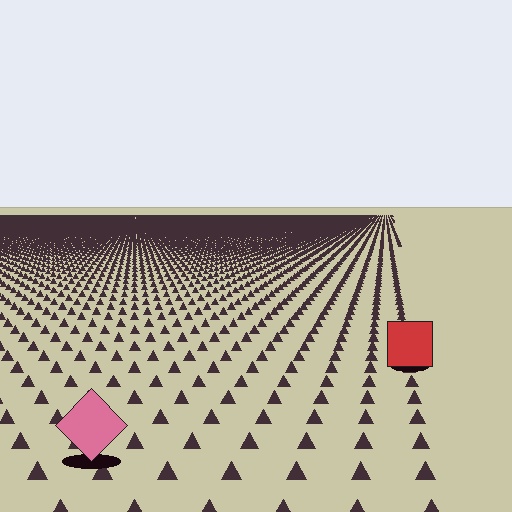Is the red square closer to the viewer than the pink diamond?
No. The pink diamond is closer — you can tell from the texture gradient: the ground texture is coarser near it.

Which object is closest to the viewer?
The pink diamond is closest. The texture marks near it are larger and more spread out.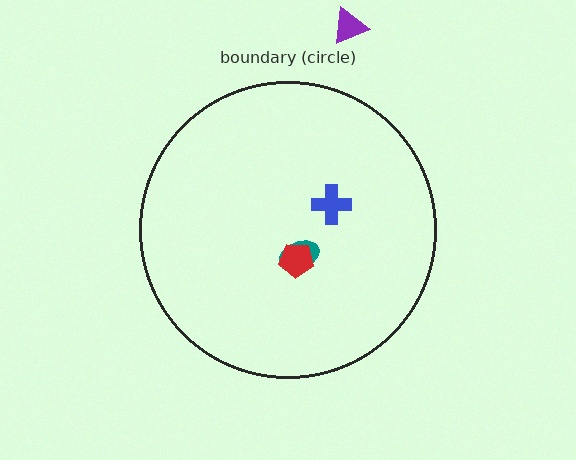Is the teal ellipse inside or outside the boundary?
Inside.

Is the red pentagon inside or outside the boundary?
Inside.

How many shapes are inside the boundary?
3 inside, 1 outside.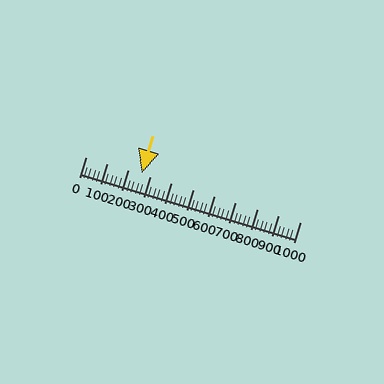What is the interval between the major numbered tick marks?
The major tick marks are spaced 100 units apart.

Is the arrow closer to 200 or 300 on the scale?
The arrow is closer to 300.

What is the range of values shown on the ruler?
The ruler shows values from 0 to 1000.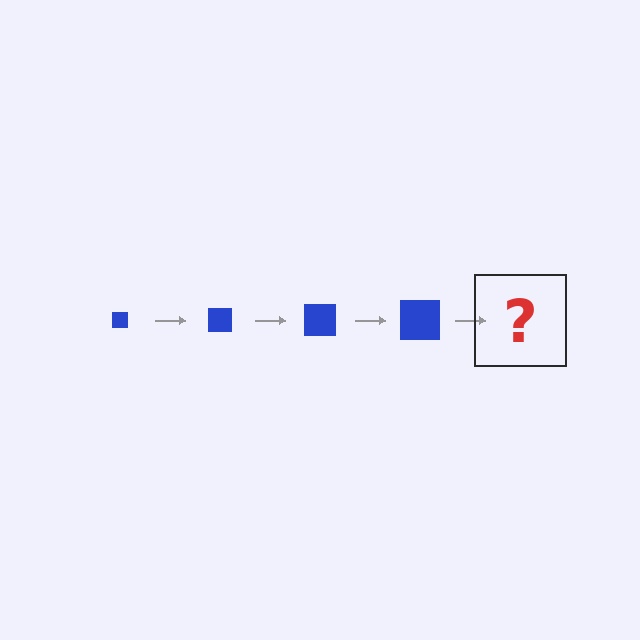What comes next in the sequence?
The next element should be a blue square, larger than the previous one.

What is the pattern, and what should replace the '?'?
The pattern is that the square gets progressively larger each step. The '?' should be a blue square, larger than the previous one.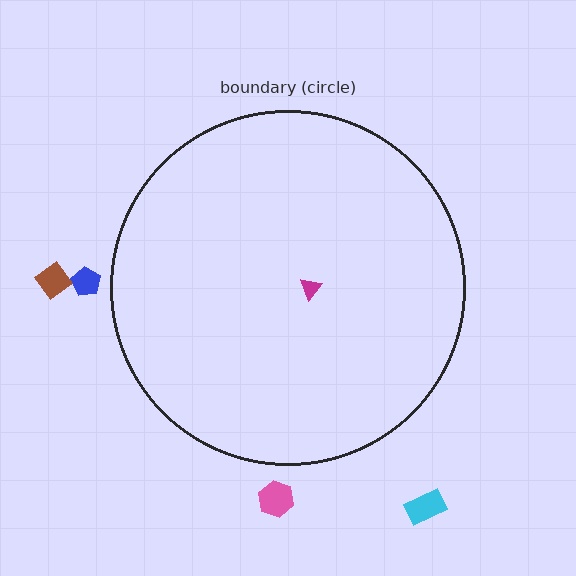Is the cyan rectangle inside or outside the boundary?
Outside.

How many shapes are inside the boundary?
1 inside, 4 outside.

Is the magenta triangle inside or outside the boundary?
Inside.